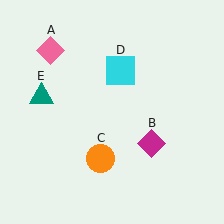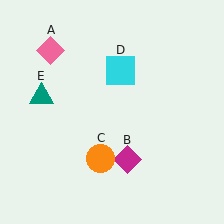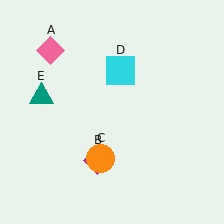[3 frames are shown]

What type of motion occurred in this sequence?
The magenta diamond (object B) rotated clockwise around the center of the scene.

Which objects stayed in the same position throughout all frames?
Pink diamond (object A) and orange circle (object C) and cyan square (object D) and teal triangle (object E) remained stationary.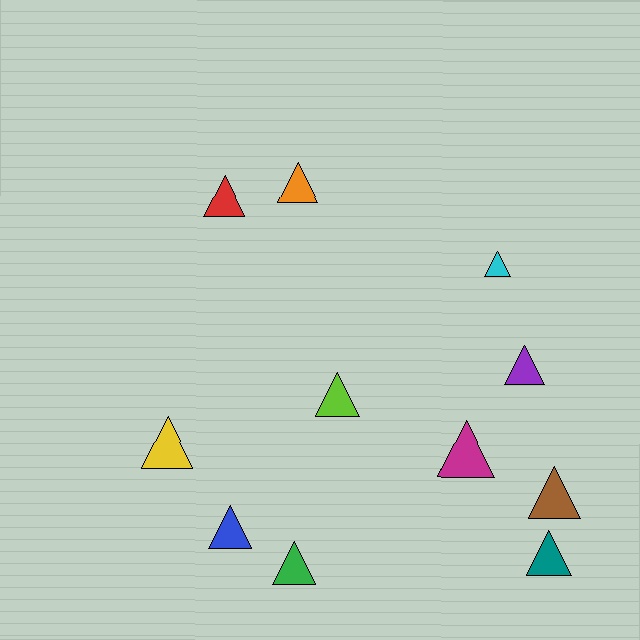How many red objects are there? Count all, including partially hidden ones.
There is 1 red object.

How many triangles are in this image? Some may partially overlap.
There are 11 triangles.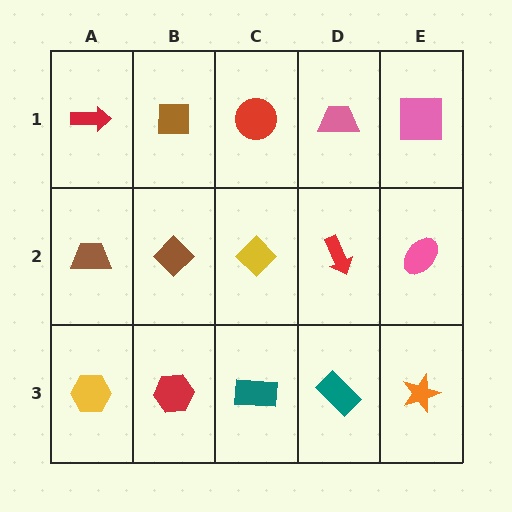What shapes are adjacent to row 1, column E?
A pink ellipse (row 2, column E), a pink trapezoid (row 1, column D).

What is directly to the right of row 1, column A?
A brown square.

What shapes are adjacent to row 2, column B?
A brown square (row 1, column B), a red hexagon (row 3, column B), a brown trapezoid (row 2, column A), a yellow diamond (row 2, column C).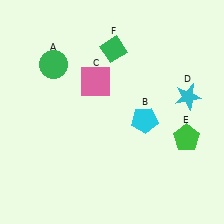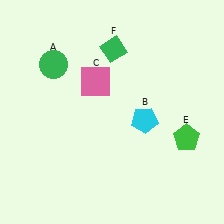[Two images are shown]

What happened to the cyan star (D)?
The cyan star (D) was removed in Image 2. It was in the top-right area of Image 1.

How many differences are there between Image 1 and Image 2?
There is 1 difference between the two images.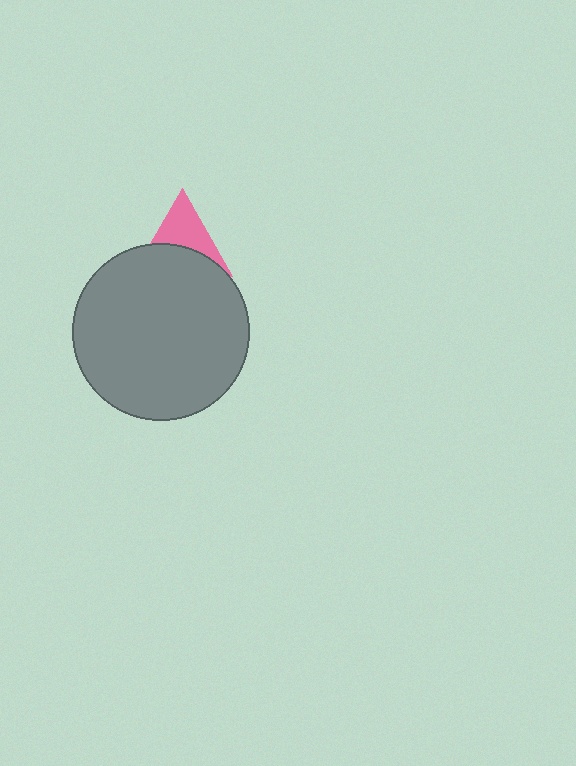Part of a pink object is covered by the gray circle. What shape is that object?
It is a triangle.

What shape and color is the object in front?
The object in front is a gray circle.